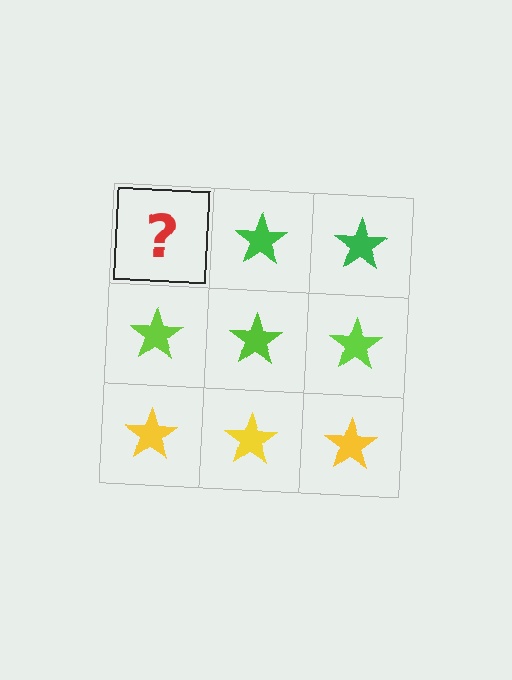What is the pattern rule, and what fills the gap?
The rule is that each row has a consistent color. The gap should be filled with a green star.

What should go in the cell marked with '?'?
The missing cell should contain a green star.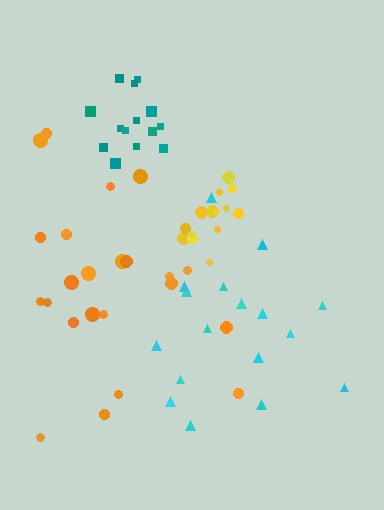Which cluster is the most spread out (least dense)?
Cyan.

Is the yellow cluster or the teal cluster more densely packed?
Teal.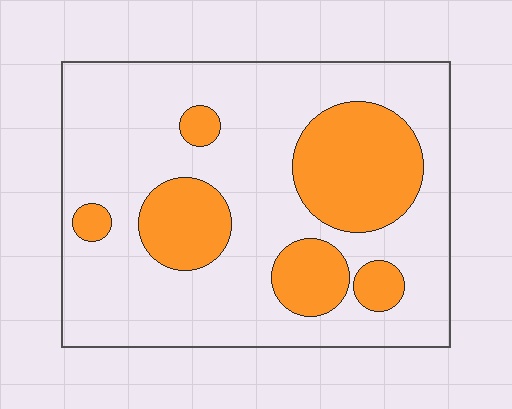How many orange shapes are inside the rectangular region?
6.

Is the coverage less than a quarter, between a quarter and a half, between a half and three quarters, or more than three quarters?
Between a quarter and a half.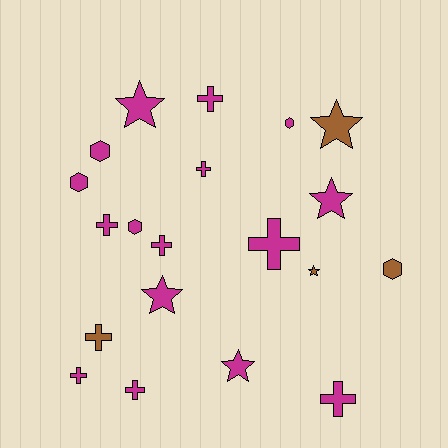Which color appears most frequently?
Magenta, with 16 objects.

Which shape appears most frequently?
Cross, with 9 objects.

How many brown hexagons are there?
There is 1 brown hexagon.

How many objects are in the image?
There are 20 objects.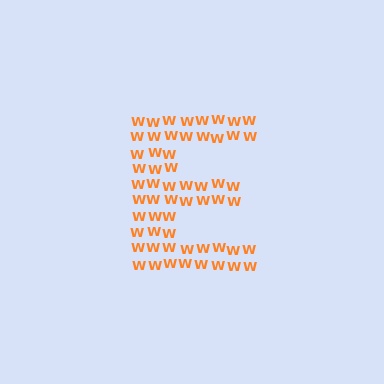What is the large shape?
The large shape is the letter E.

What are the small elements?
The small elements are letter W's.